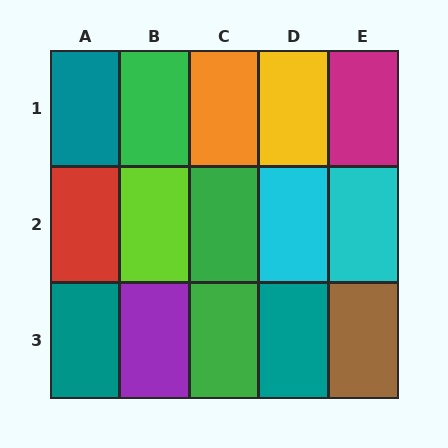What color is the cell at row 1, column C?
Orange.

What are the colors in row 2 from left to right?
Red, lime, green, cyan, cyan.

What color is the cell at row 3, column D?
Teal.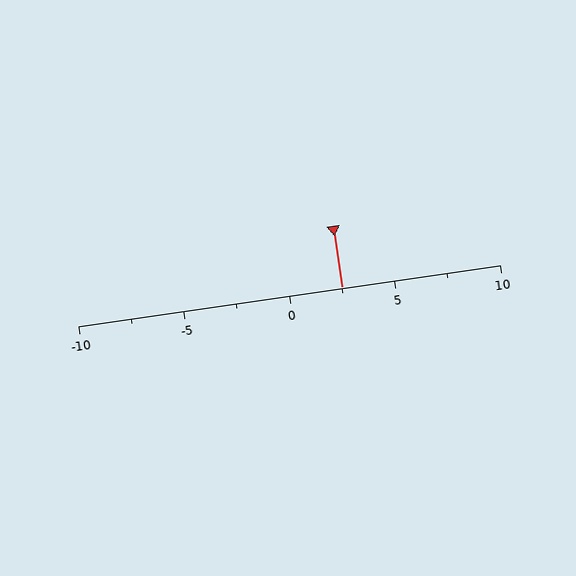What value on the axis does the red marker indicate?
The marker indicates approximately 2.5.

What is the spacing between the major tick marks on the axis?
The major ticks are spaced 5 apart.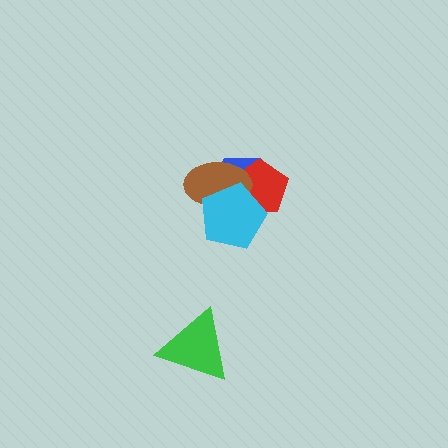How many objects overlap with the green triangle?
0 objects overlap with the green triangle.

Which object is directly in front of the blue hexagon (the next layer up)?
The red pentagon is directly in front of the blue hexagon.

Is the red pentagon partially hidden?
Yes, it is partially covered by another shape.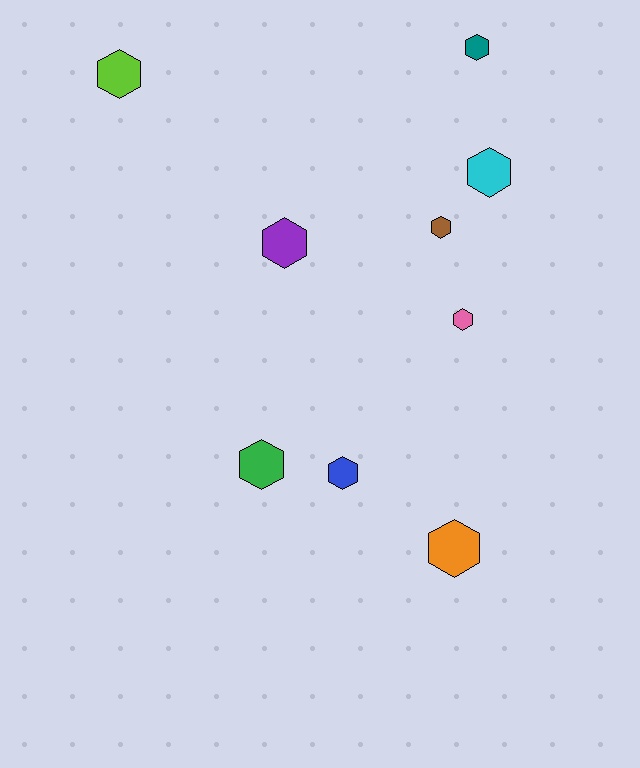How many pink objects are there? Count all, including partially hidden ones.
There is 1 pink object.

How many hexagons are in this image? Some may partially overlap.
There are 9 hexagons.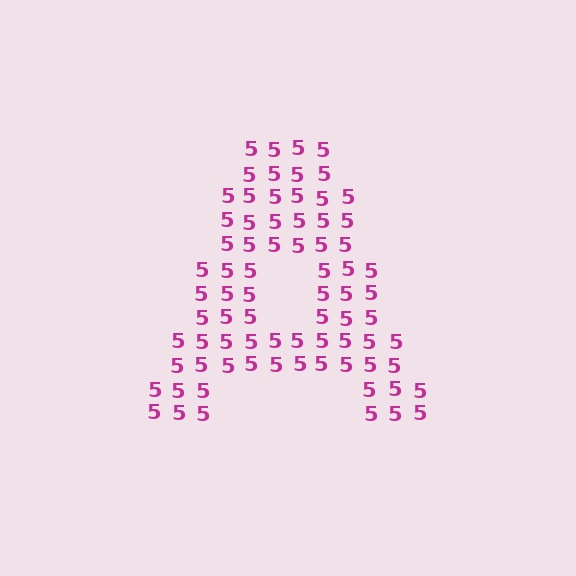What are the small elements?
The small elements are digit 5's.